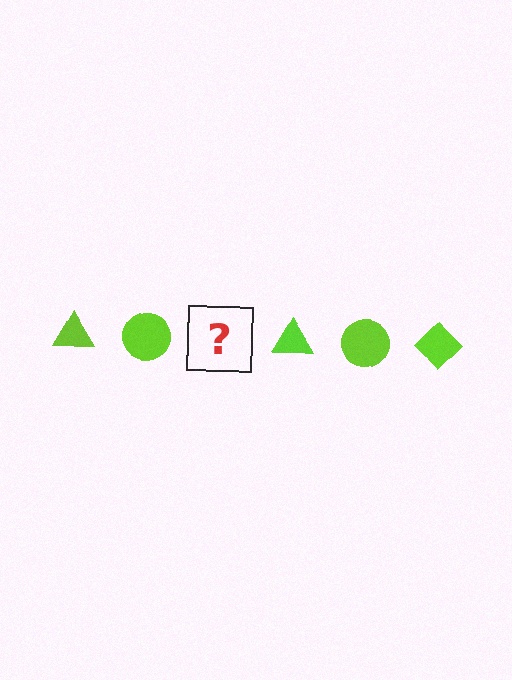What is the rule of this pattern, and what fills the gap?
The rule is that the pattern cycles through triangle, circle, diamond shapes in lime. The gap should be filled with a lime diamond.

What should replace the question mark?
The question mark should be replaced with a lime diamond.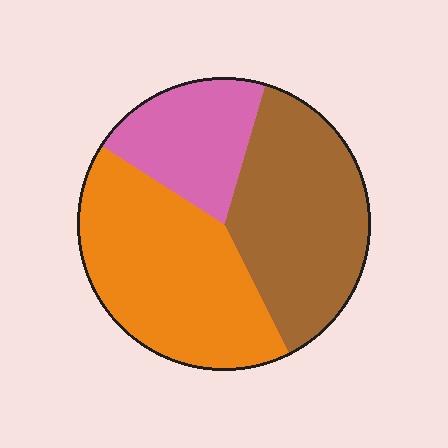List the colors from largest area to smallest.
From largest to smallest: orange, brown, pink.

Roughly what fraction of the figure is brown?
Brown covers roughly 40% of the figure.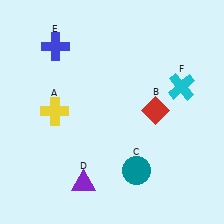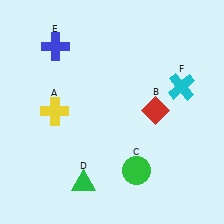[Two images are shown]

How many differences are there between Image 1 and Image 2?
There are 2 differences between the two images.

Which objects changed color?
C changed from teal to green. D changed from purple to green.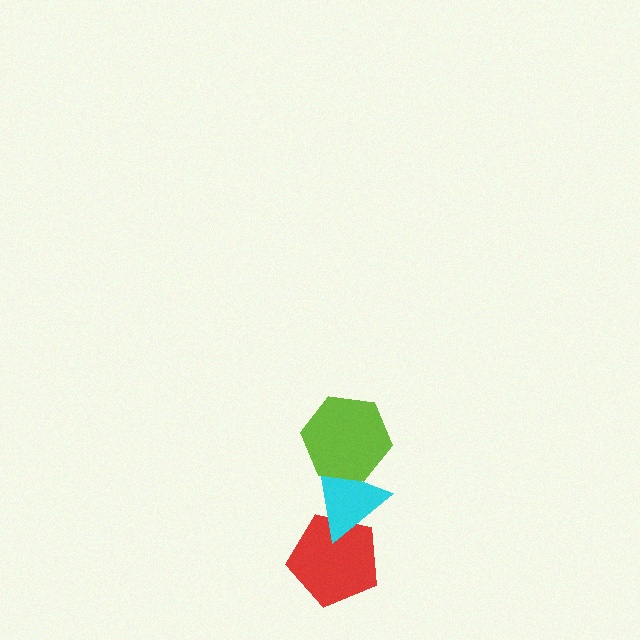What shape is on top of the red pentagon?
The cyan triangle is on top of the red pentagon.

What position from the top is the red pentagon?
The red pentagon is 3rd from the top.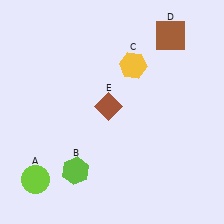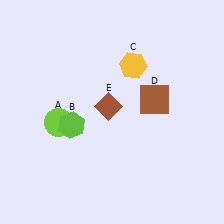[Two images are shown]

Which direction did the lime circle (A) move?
The lime circle (A) moved up.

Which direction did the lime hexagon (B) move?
The lime hexagon (B) moved up.